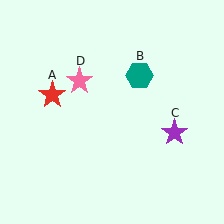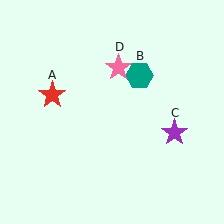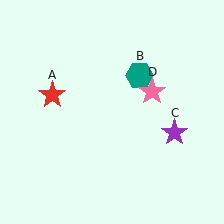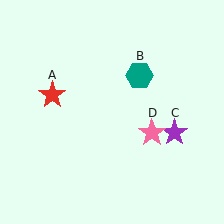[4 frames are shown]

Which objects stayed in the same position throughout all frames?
Red star (object A) and teal hexagon (object B) and purple star (object C) remained stationary.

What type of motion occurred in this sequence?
The pink star (object D) rotated clockwise around the center of the scene.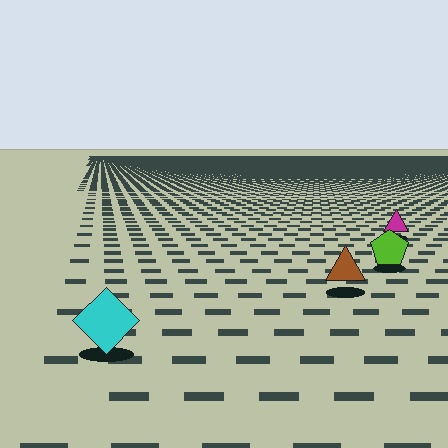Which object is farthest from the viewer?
The magenta triangle is farthest from the viewer. It appears smaller and the ground texture around it is denser.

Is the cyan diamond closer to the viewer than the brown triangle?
Yes. The cyan diamond is closer — you can tell from the texture gradient: the ground texture is coarser near it.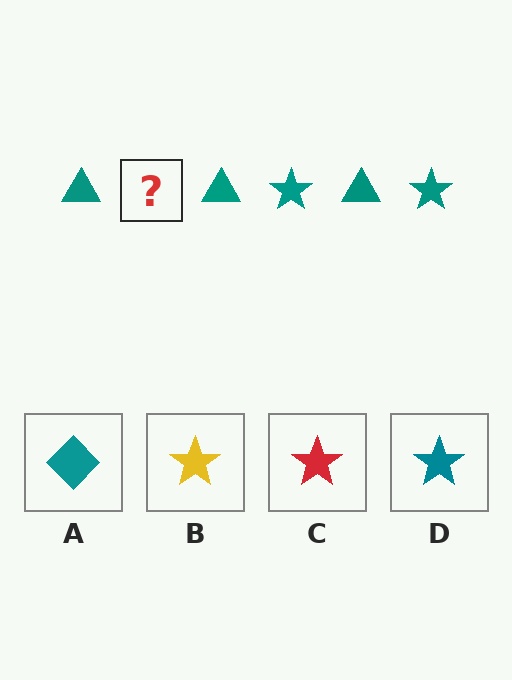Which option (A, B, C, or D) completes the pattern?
D.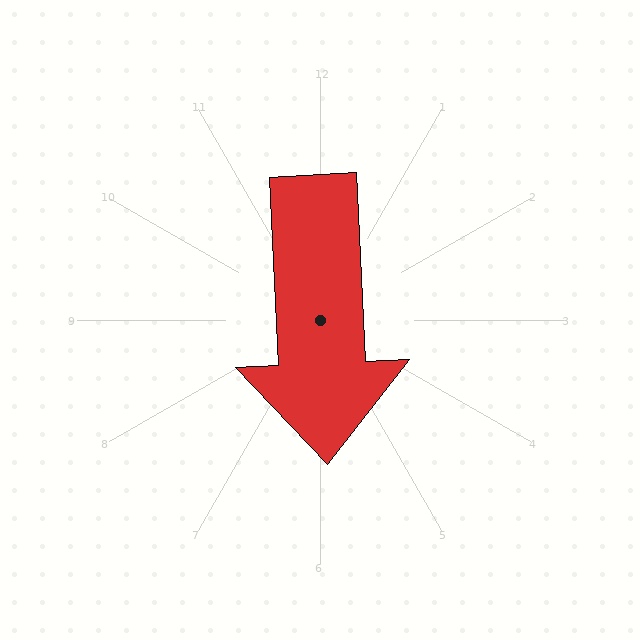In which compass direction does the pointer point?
South.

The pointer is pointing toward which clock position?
Roughly 6 o'clock.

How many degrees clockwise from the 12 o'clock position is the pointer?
Approximately 177 degrees.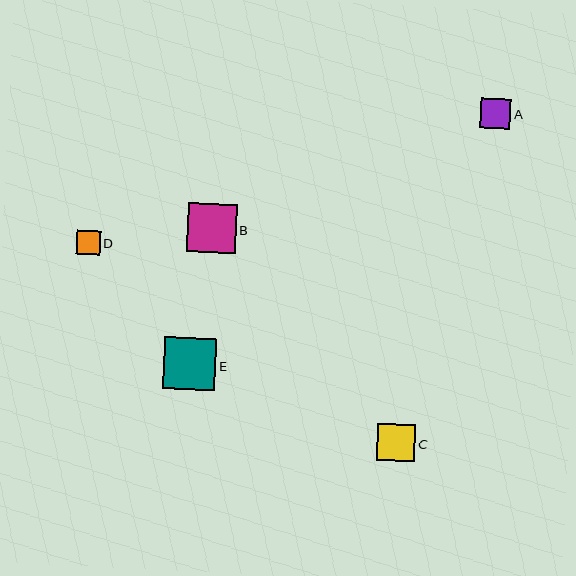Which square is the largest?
Square E is the largest with a size of approximately 52 pixels.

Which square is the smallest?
Square D is the smallest with a size of approximately 24 pixels.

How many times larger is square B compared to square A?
Square B is approximately 1.6 times the size of square A.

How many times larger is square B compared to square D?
Square B is approximately 2.0 times the size of square D.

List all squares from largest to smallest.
From largest to smallest: E, B, C, A, D.